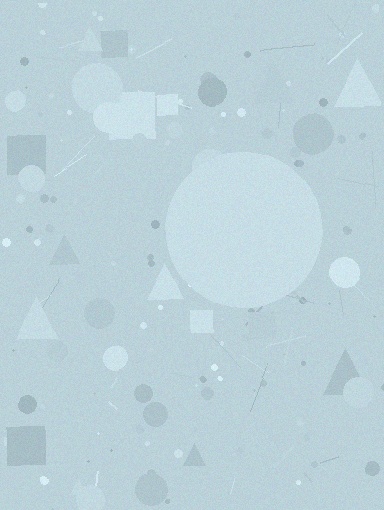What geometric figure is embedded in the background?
A circle is embedded in the background.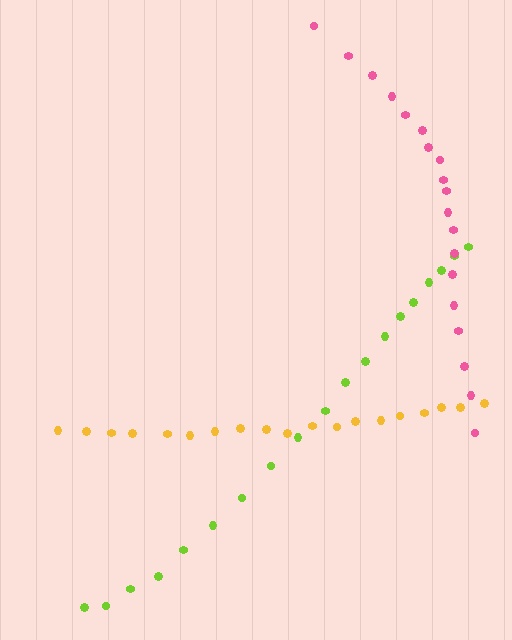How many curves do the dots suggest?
There are 3 distinct paths.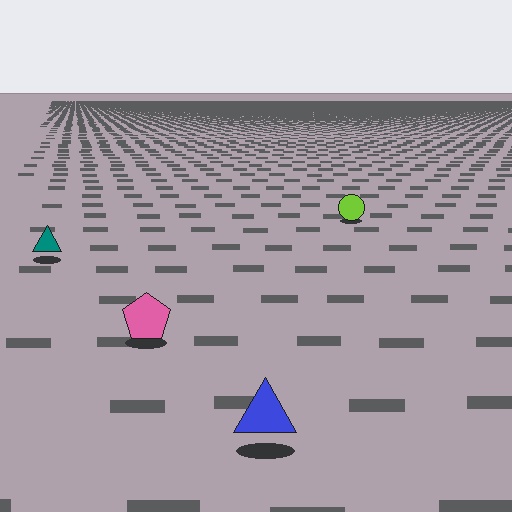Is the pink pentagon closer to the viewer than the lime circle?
Yes. The pink pentagon is closer — you can tell from the texture gradient: the ground texture is coarser near it.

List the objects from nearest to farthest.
From nearest to farthest: the blue triangle, the pink pentagon, the teal triangle, the lime circle.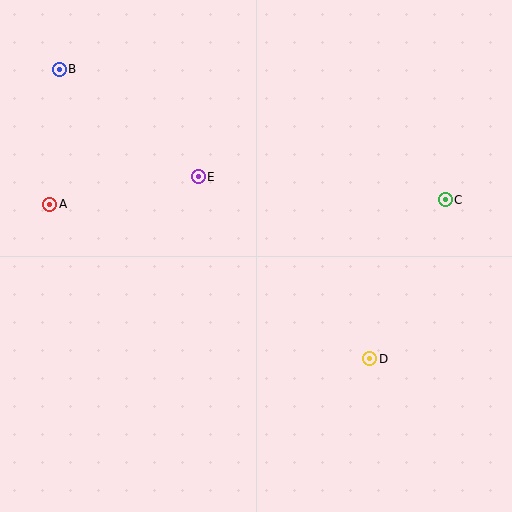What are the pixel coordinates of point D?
Point D is at (370, 359).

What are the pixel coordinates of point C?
Point C is at (445, 200).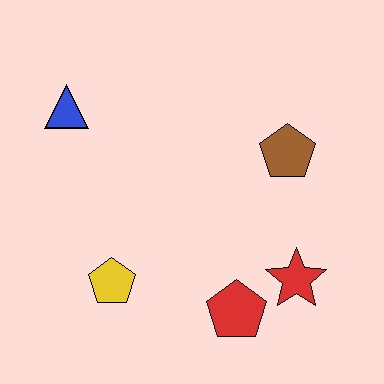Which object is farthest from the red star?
The blue triangle is farthest from the red star.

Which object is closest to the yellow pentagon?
The red pentagon is closest to the yellow pentagon.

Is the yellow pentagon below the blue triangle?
Yes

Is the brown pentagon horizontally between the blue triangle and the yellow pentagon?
No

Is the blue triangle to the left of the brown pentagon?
Yes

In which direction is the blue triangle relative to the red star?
The blue triangle is to the left of the red star.